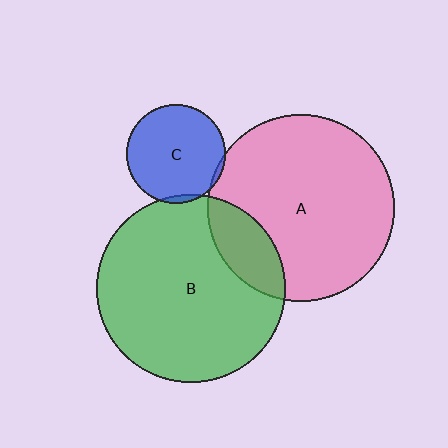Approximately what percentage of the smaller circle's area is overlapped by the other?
Approximately 5%.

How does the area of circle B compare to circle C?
Approximately 3.6 times.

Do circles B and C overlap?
Yes.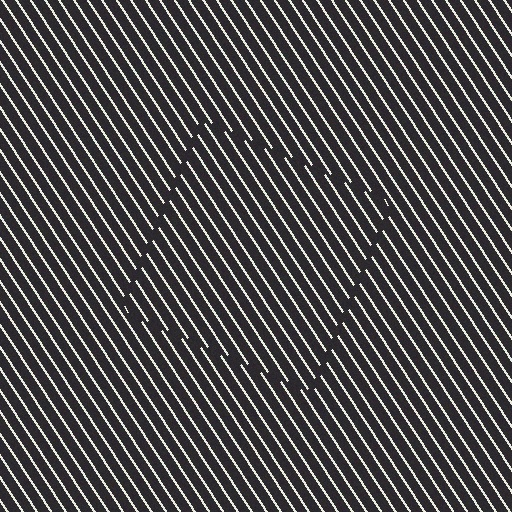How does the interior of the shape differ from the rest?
The interior of the shape contains the same grating, shifted by half a period — the contour is defined by the phase discontinuity where line-ends from the inner and outer gratings abut.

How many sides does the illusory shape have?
4 sides — the line-ends trace a square.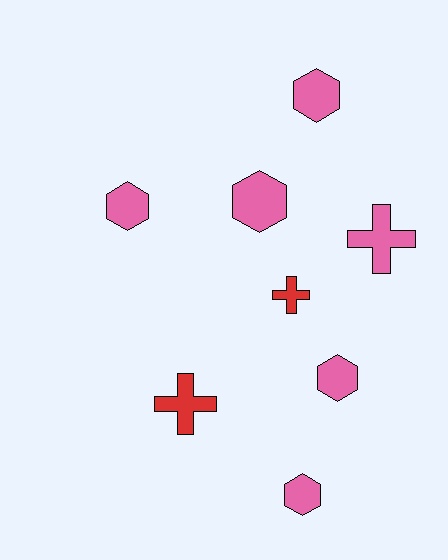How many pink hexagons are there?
There are 5 pink hexagons.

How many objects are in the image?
There are 8 objects.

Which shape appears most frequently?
Hexagon, with 5 objects.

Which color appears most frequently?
Pink, with 6 objects.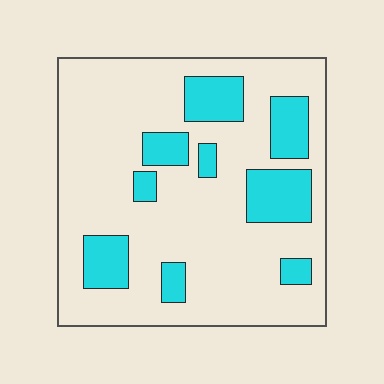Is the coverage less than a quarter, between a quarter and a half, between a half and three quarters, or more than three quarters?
Less than a quarter.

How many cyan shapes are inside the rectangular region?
9.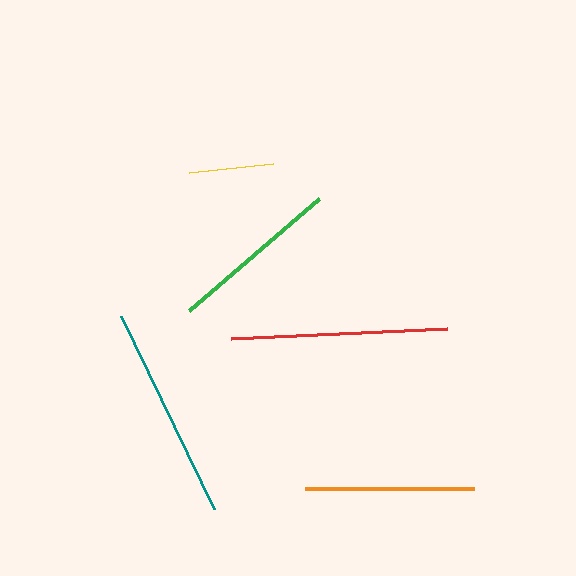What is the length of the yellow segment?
The yellow segment is approximately 85 pixels long.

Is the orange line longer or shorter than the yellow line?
The orange line is longer than the yellow line.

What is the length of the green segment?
The green segment is approximately 171 pixels long.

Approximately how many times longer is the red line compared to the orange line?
The red line is approximately 1.3 times the length of the orange line.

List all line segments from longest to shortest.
From longest to shortest: red, teal, green, orange, yellow.